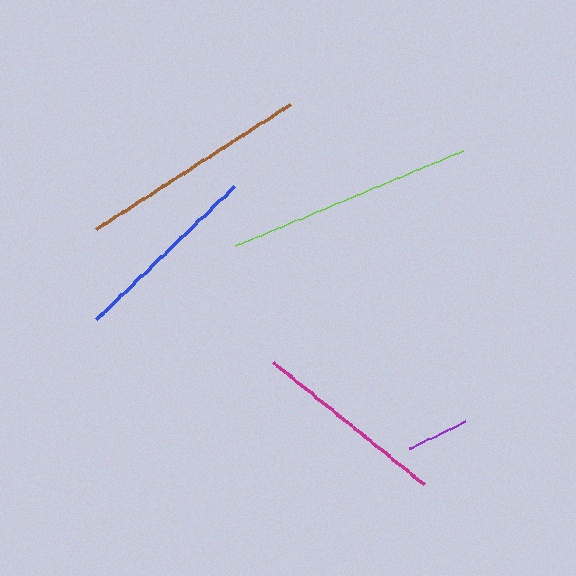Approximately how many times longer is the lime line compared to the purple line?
The lime line is approximately 3.9 times the length of the purple line.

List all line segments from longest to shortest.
From longest to shortest: lime, brown, magenta, blue, purple.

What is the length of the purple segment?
The purple segment is approximately 63 pixels long.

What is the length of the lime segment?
The lime segment is approximately 247 pixels long.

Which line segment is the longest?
The lime line is the longest at approximately 247 pixels.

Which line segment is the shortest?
The purple line is the shortest at approximately 63 pixels.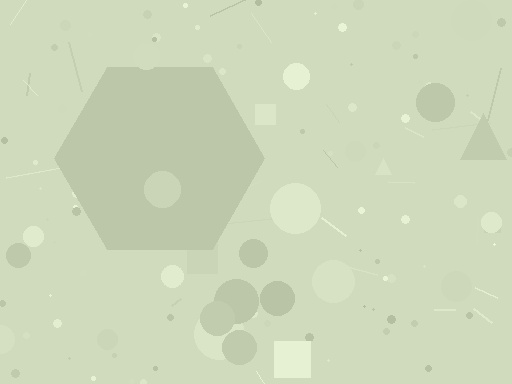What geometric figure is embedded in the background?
A hexagon is embedded in the background.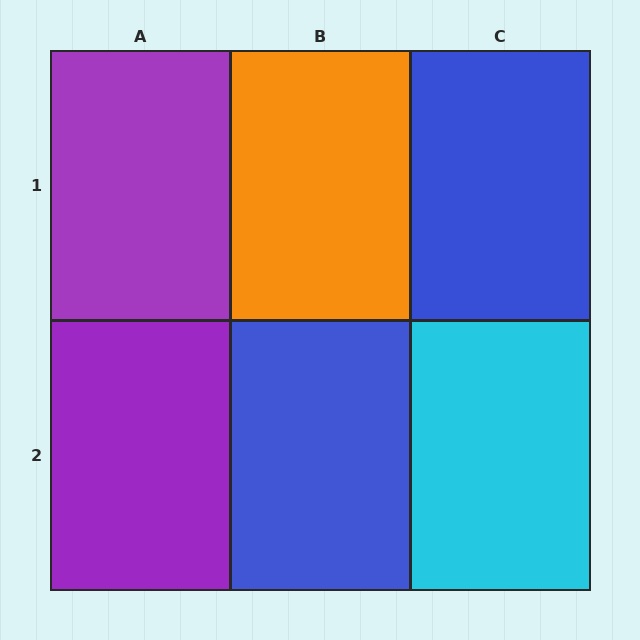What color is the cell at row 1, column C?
Blue.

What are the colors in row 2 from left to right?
Purple, blue, cyan.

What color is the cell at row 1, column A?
Purple.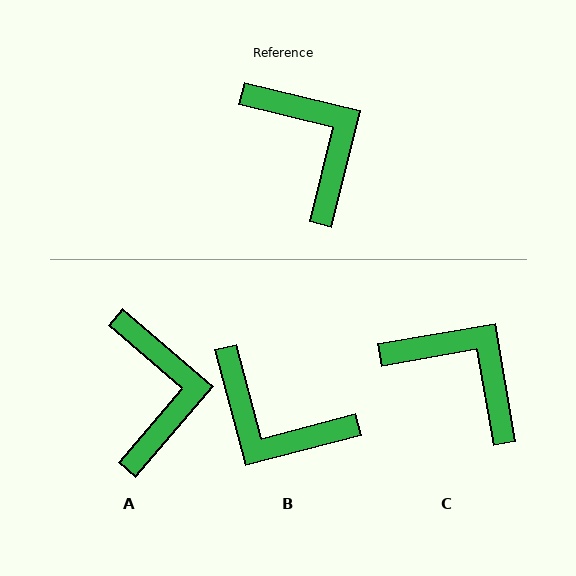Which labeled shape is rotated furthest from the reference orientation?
B, about 152 degrees away.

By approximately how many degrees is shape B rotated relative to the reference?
Approximately 152 degrees clockwise.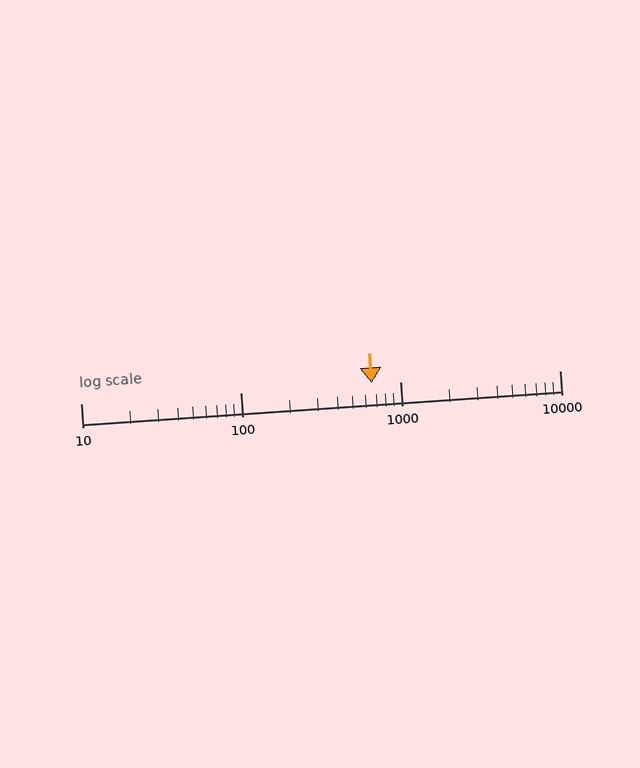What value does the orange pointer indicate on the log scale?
The pointer indicates approximately 660.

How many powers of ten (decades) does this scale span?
The scale spans 3 decades, from 10 to 10000.